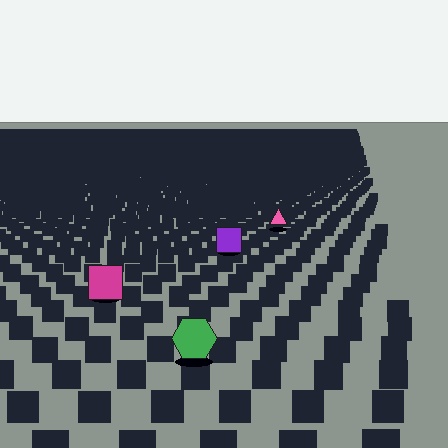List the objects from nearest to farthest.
From nearest to farthest: the green hexagon, the magenta square, the purple square, the pink triangle.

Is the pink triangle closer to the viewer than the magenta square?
No. The magenta square is closer — you can tell from the texture gradient: the ground texture is coarser near it.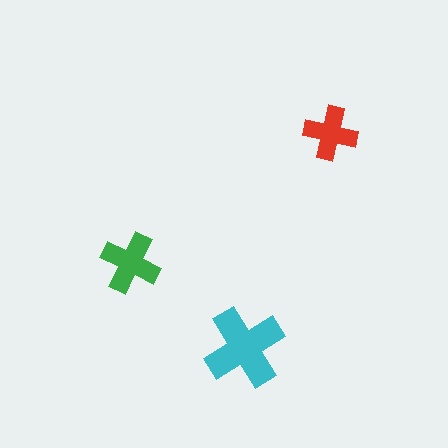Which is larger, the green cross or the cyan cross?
The cyan one.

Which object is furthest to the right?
The red cross is rightmost.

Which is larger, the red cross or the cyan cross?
The cyan one.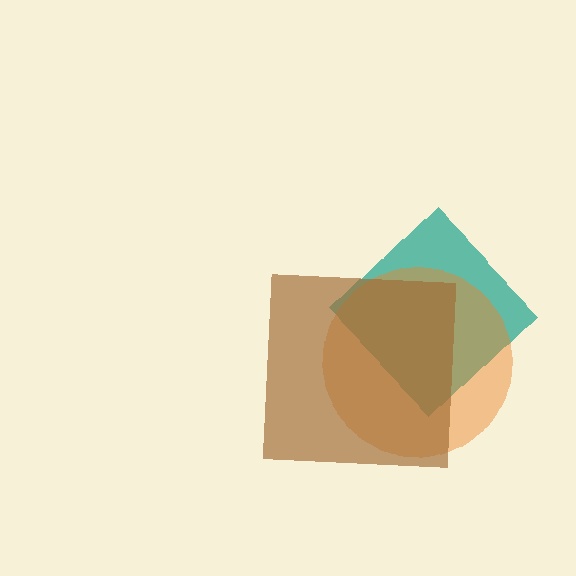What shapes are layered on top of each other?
The layered shapes are: a teal diamond, an orange circle, a brown square.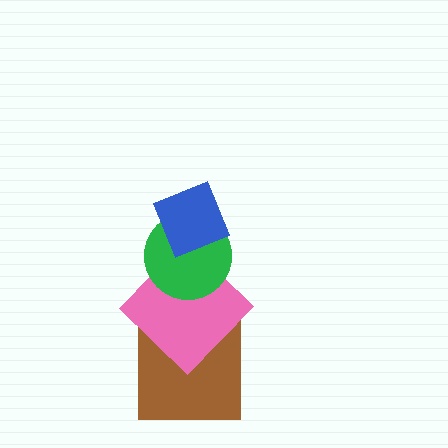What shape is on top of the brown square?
The pink diamond is on top of the brown square.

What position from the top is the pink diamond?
The pink diamond is 3rd from the top.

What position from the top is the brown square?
The brown square is 4th from the top.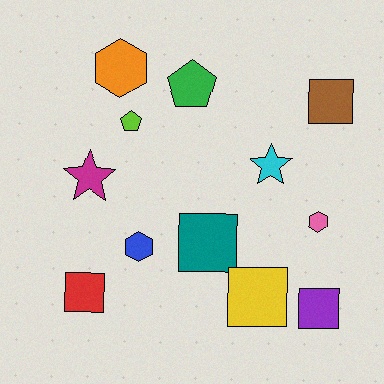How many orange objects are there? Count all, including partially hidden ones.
There is 1 orange object.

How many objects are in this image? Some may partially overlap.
There are 12 objects.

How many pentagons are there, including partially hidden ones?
There are 2 pentagons.